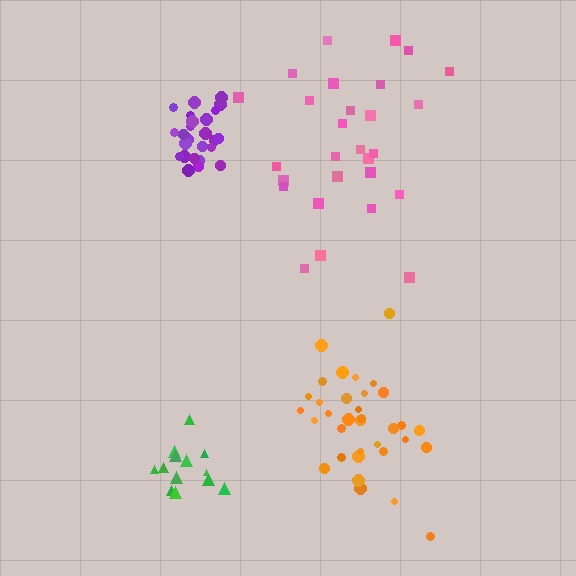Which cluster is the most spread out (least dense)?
Pink.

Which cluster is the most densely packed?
Purple.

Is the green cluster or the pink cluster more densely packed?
Green.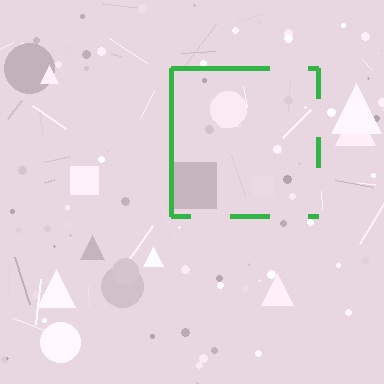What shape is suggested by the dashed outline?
The dashed outline suggests a square.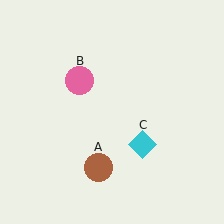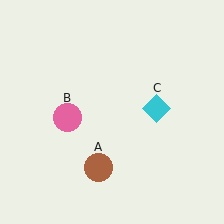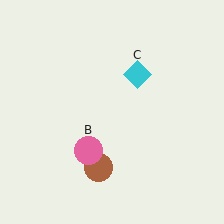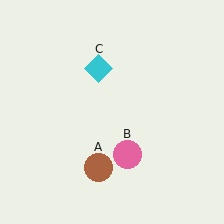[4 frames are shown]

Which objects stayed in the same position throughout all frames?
Brown circle (object A) remained stationary.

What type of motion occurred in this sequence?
The pink circle (object B), cyan diamond (object C) rotated counterclockwise around the center of the scene.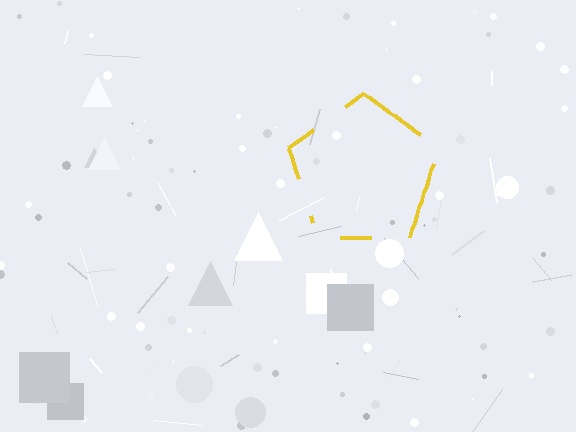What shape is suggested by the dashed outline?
The dashed outline suggests a pentagon.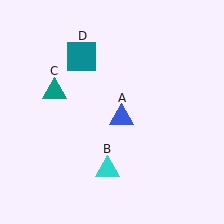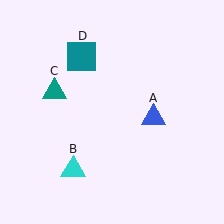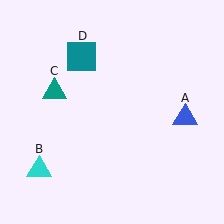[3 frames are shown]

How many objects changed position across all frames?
2 objects changed position: blue triangle (object A), cyan triangle (object B).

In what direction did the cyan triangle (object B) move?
The cyan triangle (object B) moved left.